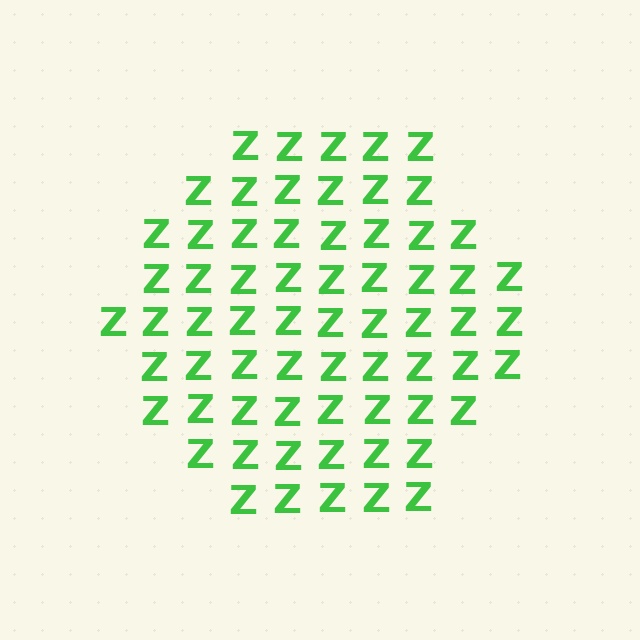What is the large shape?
The large shape is a hexagon.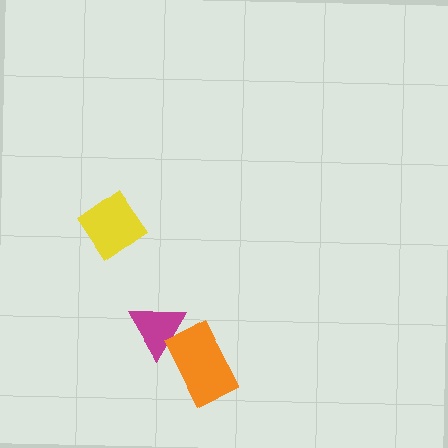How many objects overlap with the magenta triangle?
1 object overlaps with the magenta triangle.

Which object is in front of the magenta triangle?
The orange rectangle is in front of the magenta triangle.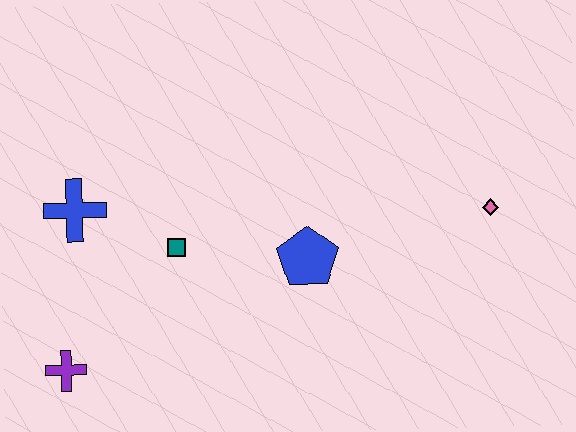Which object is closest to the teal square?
The blue cross is closest to the teal square.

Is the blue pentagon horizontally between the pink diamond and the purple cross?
Yes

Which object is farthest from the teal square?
The pink diamond is farthest from the teal square.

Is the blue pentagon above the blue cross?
No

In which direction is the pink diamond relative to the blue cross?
The pink diamond is to the right of the blue cross.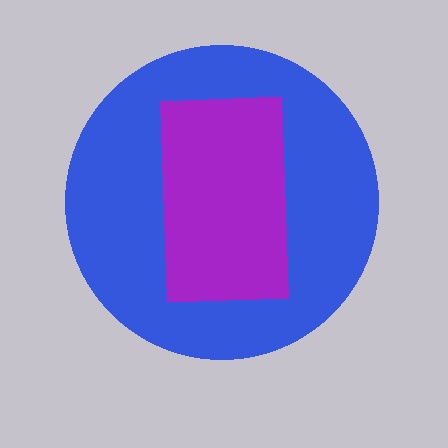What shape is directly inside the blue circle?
The purple rectangle.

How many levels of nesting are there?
2.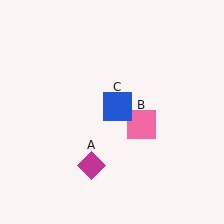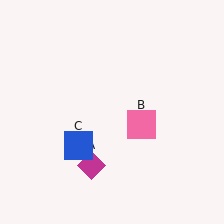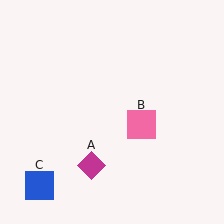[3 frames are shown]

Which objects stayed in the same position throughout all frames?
Magenta diamond (object A) and pink square (object B) remained stationary.